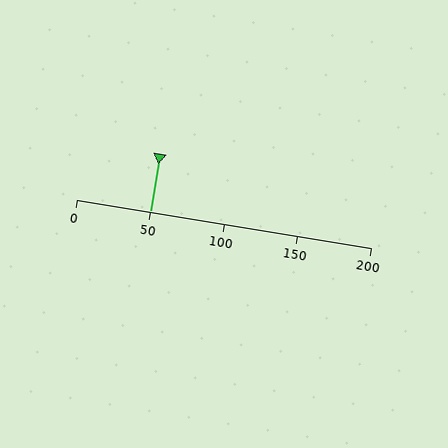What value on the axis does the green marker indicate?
The marker indicates approximately 50.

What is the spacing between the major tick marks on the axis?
The major ticks are spaced 50 apart.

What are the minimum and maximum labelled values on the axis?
The axis runs from 0 to 200.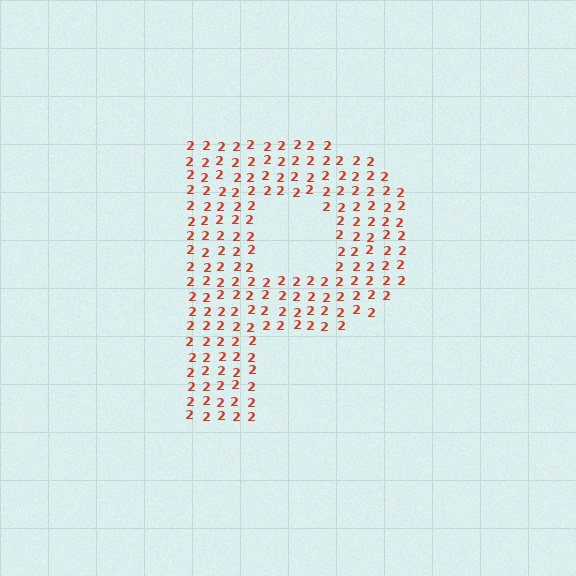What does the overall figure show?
The overall figure shows the letter P.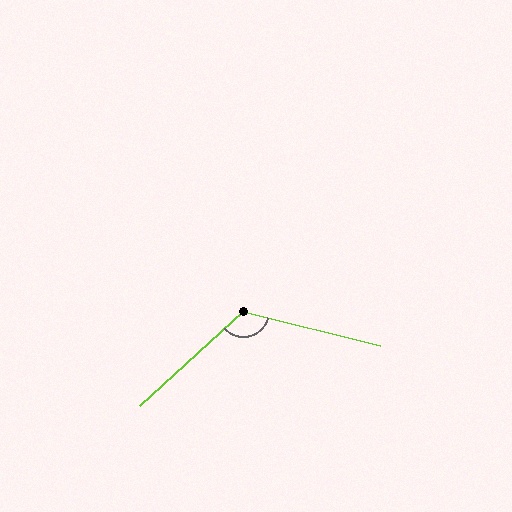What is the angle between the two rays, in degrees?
Approximately 124 degrees.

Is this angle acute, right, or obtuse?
It is obtuse.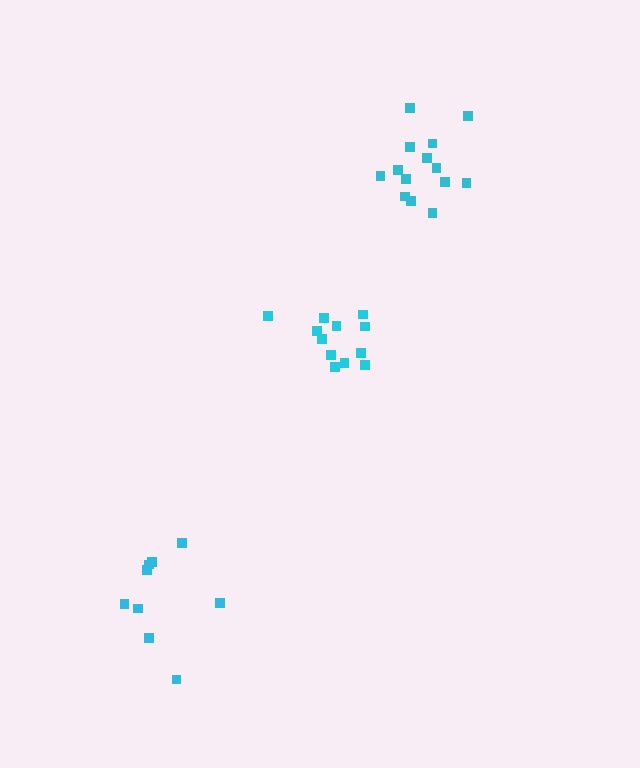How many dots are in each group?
Group 1: 9 dots, Group 2: 12 dots, Group 3: 14 dots (35 total).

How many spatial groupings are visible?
There are 3 spatial groupings.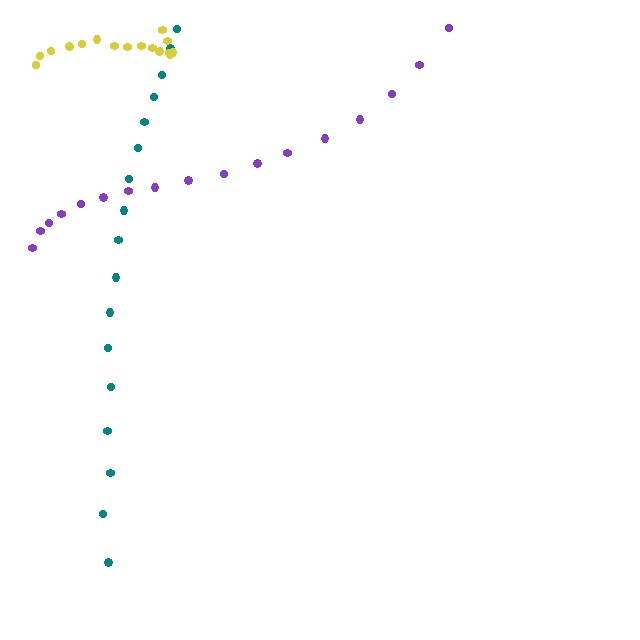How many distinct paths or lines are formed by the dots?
There are 3 distinct paths.